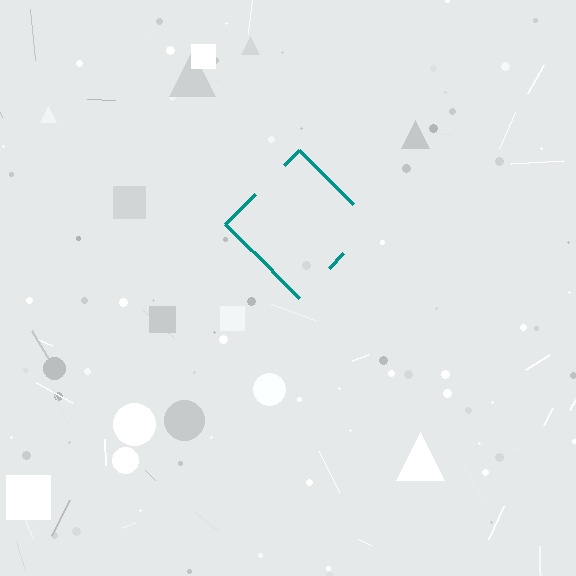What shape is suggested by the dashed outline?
The dashed outline suggests a diamond.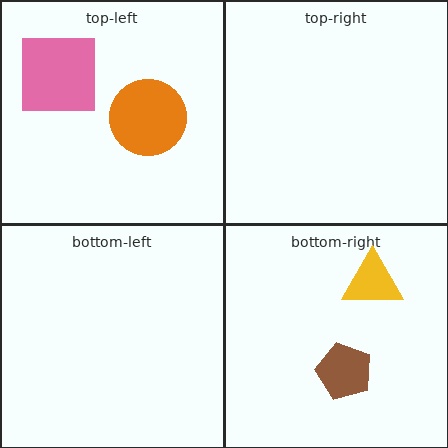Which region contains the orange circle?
The top-left region.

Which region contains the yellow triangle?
The bottom-right region.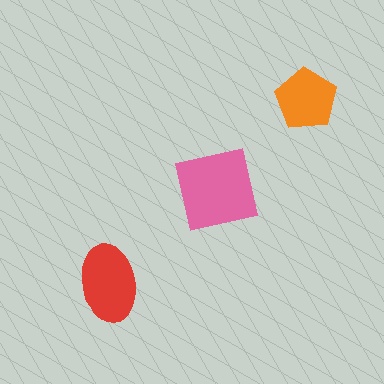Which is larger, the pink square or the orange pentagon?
The pink square.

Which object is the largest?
The pink square.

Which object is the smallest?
The orange pentagon.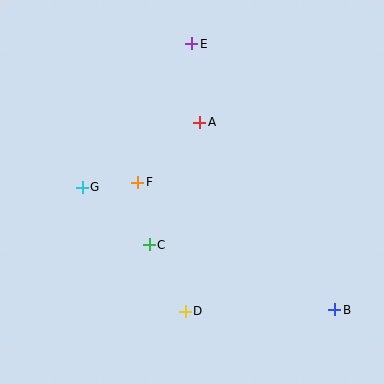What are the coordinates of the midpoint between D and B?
The midpoint between D and B is at (260, 310).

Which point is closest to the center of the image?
Point F at (138, 182) is closest to the center.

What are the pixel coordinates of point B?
Point B is at (335, 310).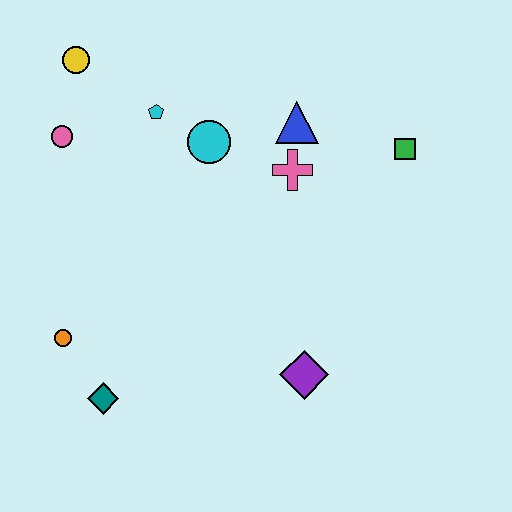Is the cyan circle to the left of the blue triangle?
Yes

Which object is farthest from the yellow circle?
The purple diamond is farthest from the yellow circle.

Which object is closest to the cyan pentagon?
The cyan circle is closest to the cyan pentagon.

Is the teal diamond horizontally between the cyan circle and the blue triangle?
No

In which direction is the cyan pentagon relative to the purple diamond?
The cyan pentagon is above the purple diamond.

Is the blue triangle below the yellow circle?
Yes